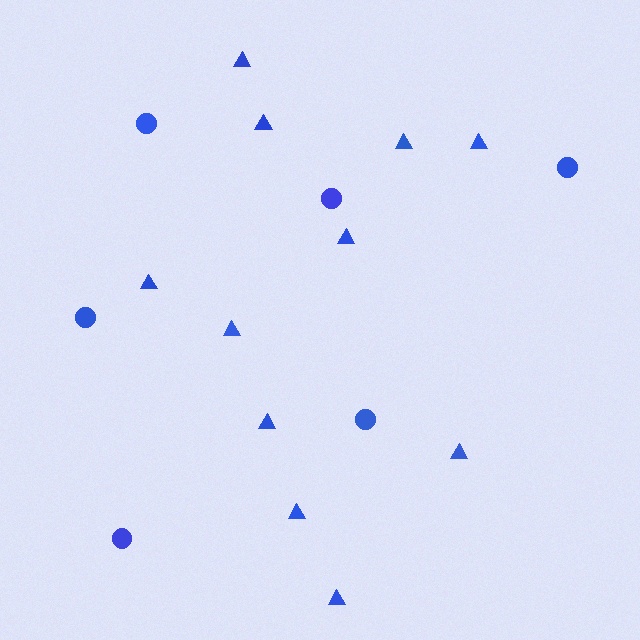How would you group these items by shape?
There are 2 groups: one group of circles (6) and one group of triangles (11).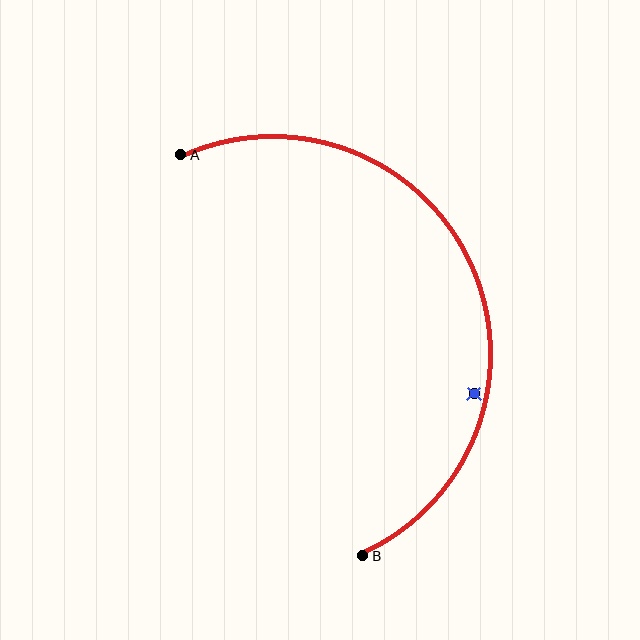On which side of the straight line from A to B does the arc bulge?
The arc bulges to the right of the straight line connecting A and B.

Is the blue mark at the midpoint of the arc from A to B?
No — the blue mark does not lie on the arc at all. It sits slightly inside the curve.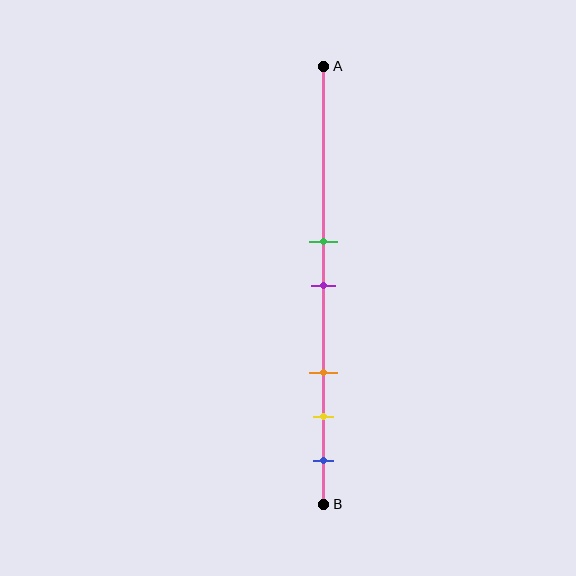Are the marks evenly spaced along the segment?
No, the marks are not evenly spaced.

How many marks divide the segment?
There are 5 marks dividing the segment.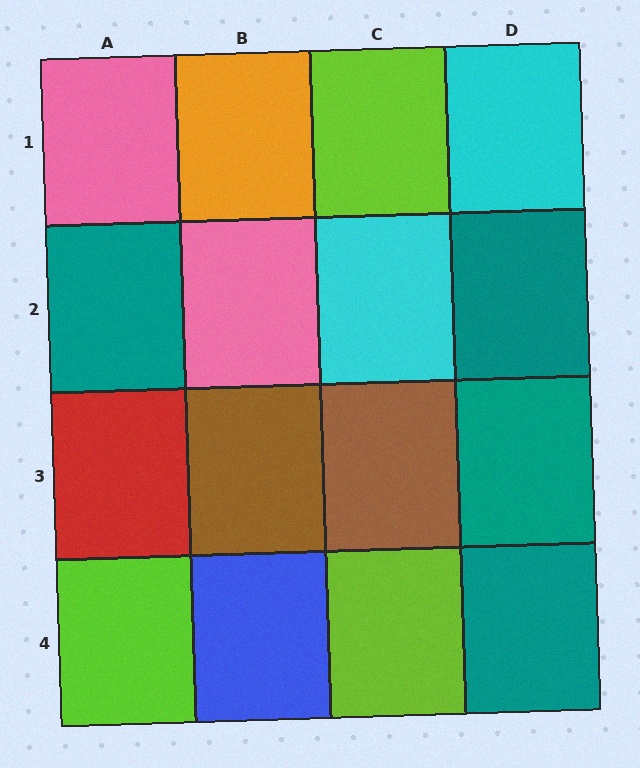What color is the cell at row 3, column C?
Brown.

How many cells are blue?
1 cell is blue.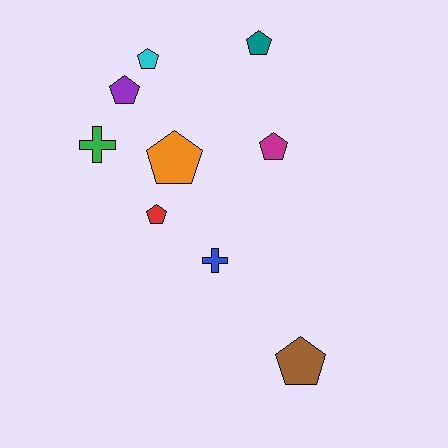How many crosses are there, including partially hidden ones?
There are 2 crosses.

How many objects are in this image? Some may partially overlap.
There are 9 objects.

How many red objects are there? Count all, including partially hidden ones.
There is 1 red object.